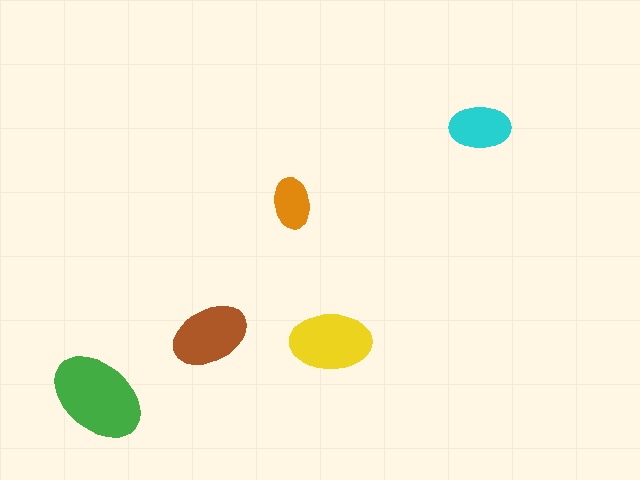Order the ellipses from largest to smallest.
the green one, the yellow one, the brown one, the cyan one, the orange one.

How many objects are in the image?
There are 5 objects in the image.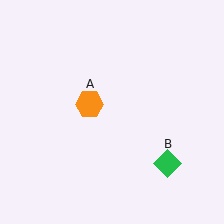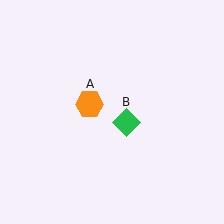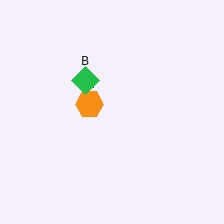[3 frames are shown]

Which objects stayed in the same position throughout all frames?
Orange hexagon (object A) remained stationary.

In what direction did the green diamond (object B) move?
The green diamond (object B) moved up and to the left.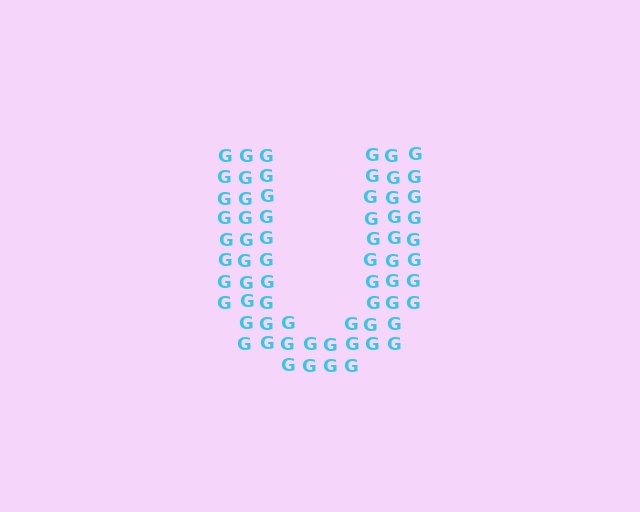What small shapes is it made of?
It is made of small letter G's.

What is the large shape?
The large shape is the letter U.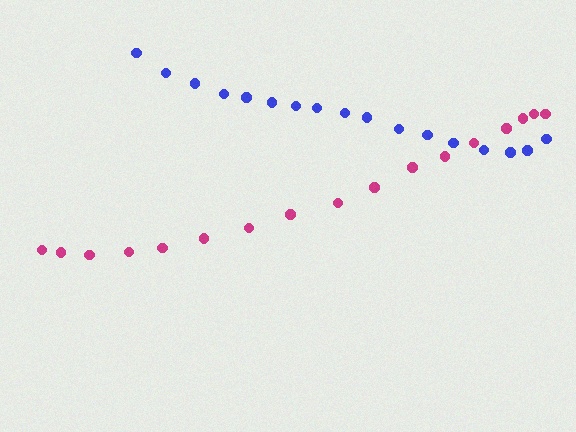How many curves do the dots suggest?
There are 2 distinct paths.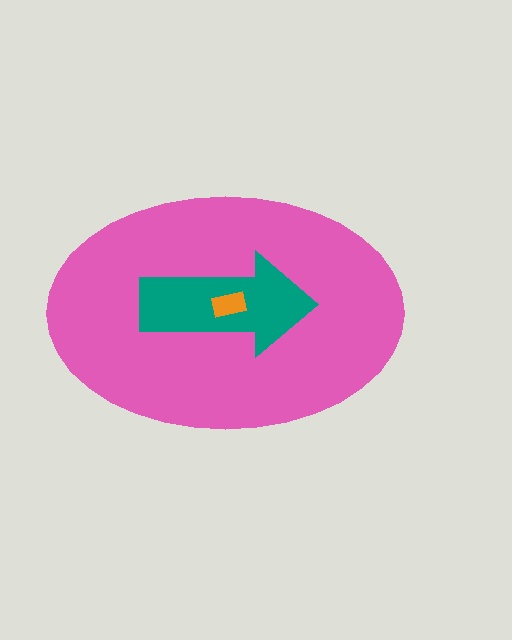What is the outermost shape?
The pink ellipse.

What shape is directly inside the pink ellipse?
The teal arrow.